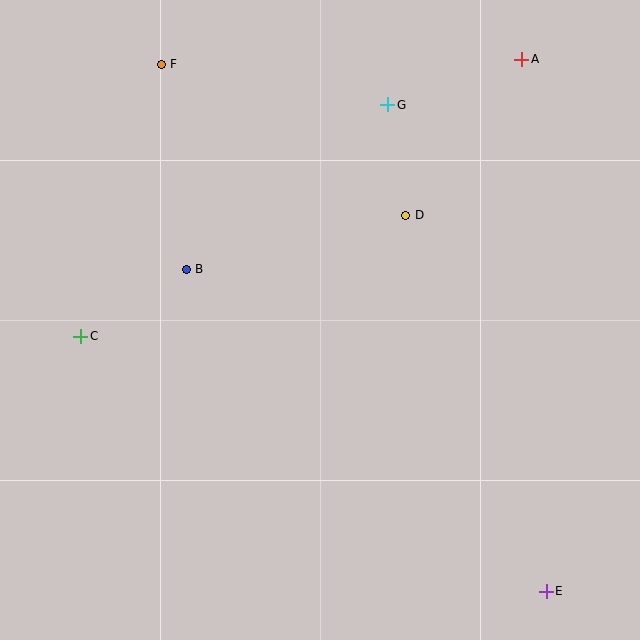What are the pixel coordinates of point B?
Point B is at (186, 269).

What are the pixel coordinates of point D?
Point D is at (406, 215).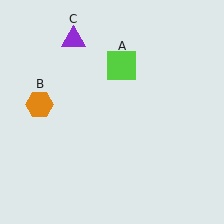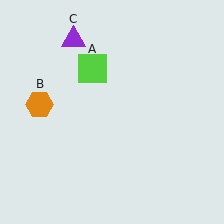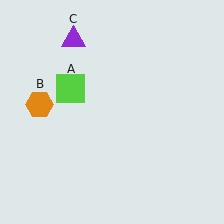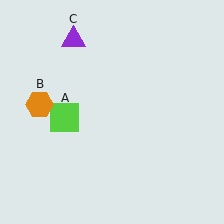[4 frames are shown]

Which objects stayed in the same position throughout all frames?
Orange hexagon (object B) and purple triangle (object C) remained stationary.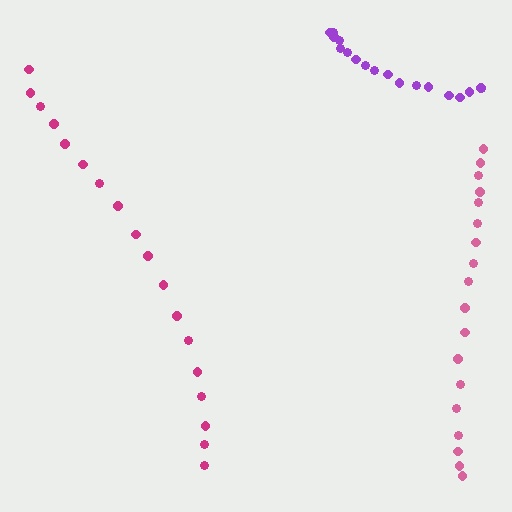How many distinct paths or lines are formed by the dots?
There are 3 distinct paths.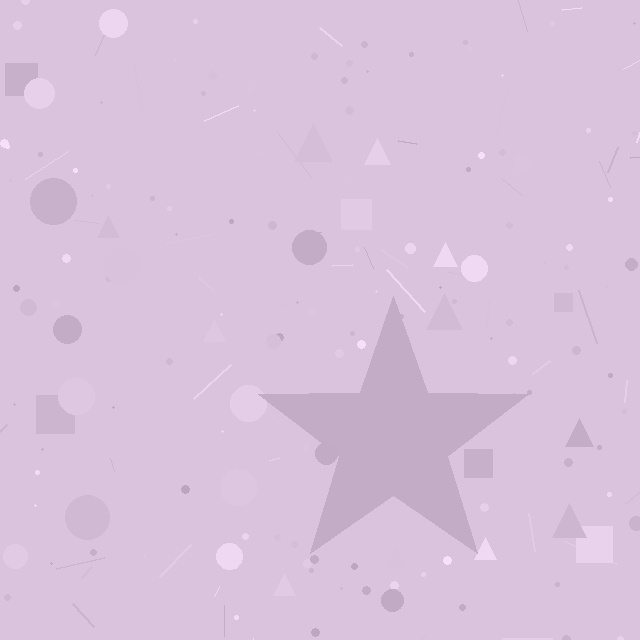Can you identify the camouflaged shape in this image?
The camouflaged shape is a star.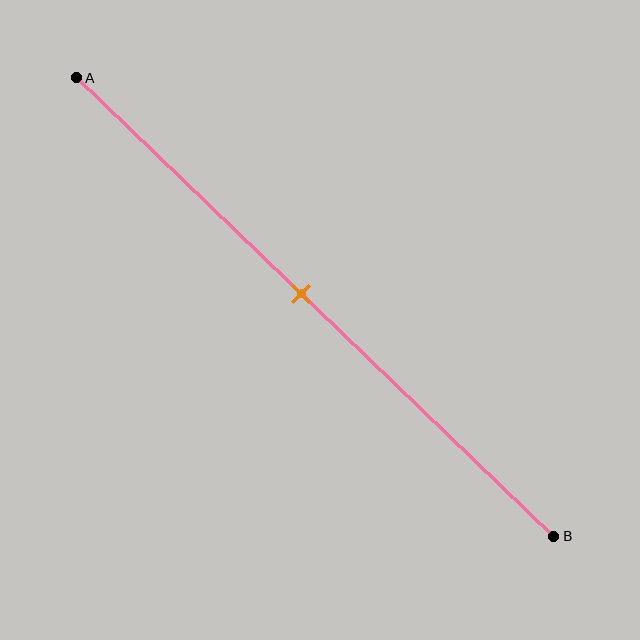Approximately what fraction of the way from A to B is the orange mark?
The orange mark is approximately 45% of the way from A to B.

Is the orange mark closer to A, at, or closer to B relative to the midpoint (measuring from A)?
The orange mark is approximately at the midpoint of segment AB.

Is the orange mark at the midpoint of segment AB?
Yes, the mark is approximately at the midpoint.